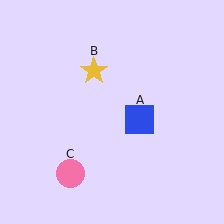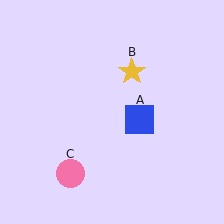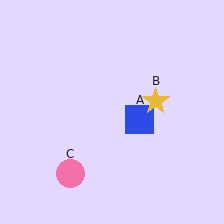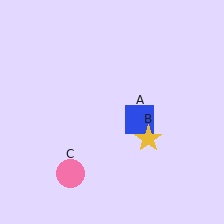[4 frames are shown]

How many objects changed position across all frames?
1 object changed position: yellow star (object B).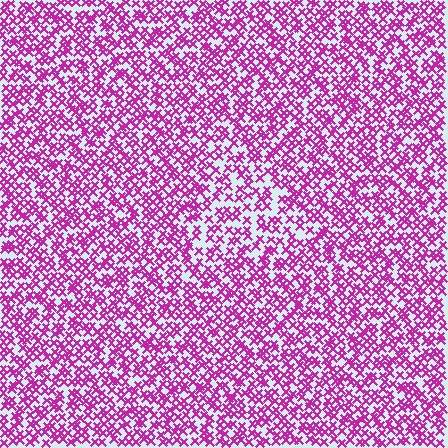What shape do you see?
I see a triangle.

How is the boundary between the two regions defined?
The boundary is defined by a change in element density (approximately 1.5x ratio). All elements are the same color, size, and shape.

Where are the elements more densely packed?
The elements are more densely packed outside the triangle boundary.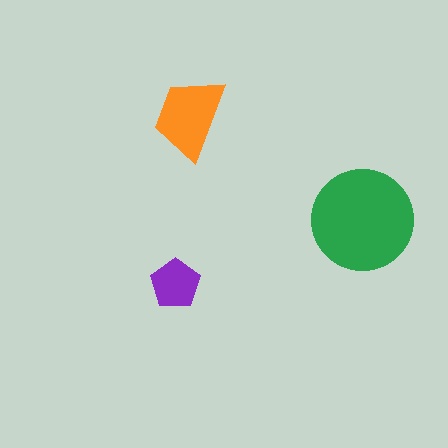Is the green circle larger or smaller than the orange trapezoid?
Larger.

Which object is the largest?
The green circle.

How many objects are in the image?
There are 3 objects in the image.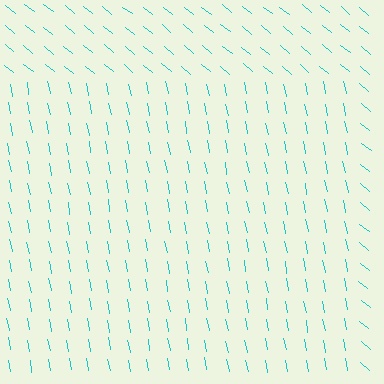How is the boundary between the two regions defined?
The boundary is defined purely by a change in line orientation (approximately 40 degrees difference). All lines are the same color and thickness.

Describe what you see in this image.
The image is filled with small cyan line segments. A rectangle region in the image has lines oriented differently from the surrounding lines, creating a visible texture boundary.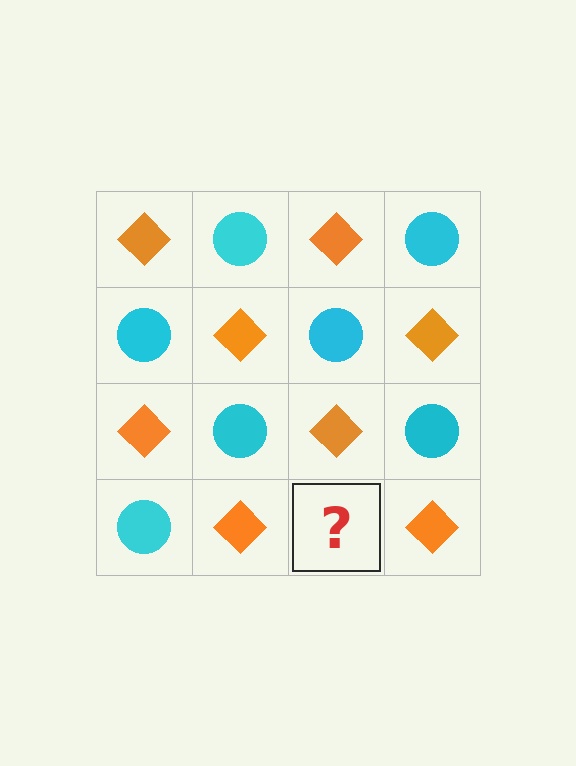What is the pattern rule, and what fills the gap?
The rule is that it alternates orange diamond and cyan circle in a checkerboard pattern. The gap should be filled with a cyan circle.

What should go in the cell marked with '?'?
The missing cell should contain a cyan circle.